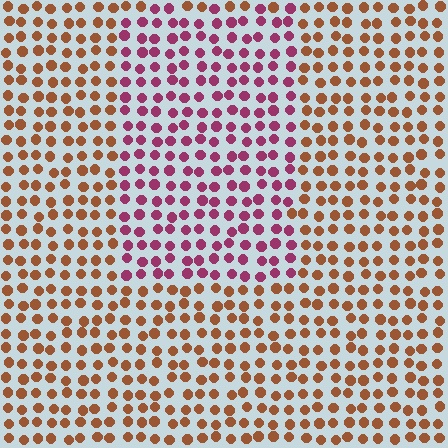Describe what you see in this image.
The image is filled with small brown elements in a uniform arrangement. A rectangle-shaped region is visible where the elements are tinted to a slightly different hue, forming a subtle color boundary.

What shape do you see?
I see a rectangle.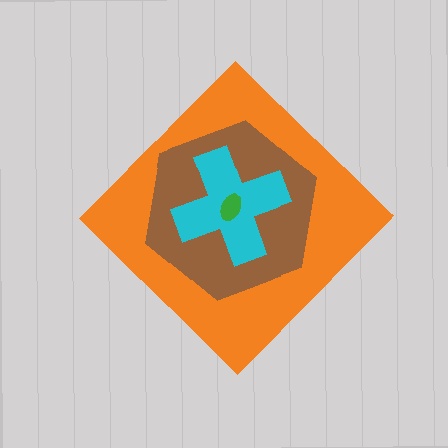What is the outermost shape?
The orange diamond.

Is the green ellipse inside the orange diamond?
Yes.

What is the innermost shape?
The green ellipse.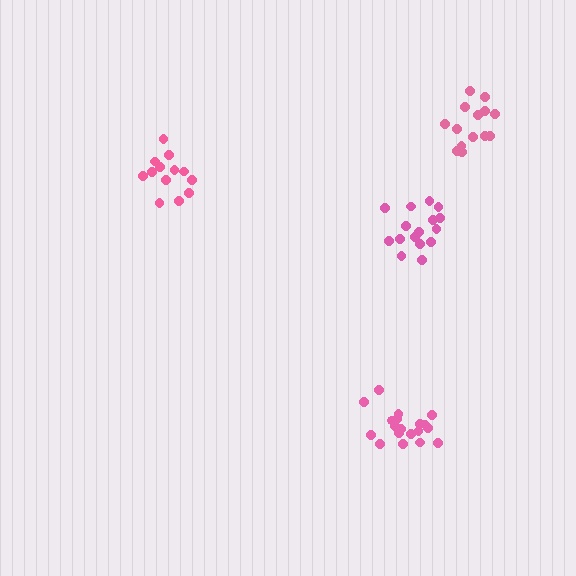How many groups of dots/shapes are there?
There are 4 groups.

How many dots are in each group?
Group 1: 16 dots, Group 2: 19 dots, Group 3: 13 dots, Group 4: 14 dots (62 total).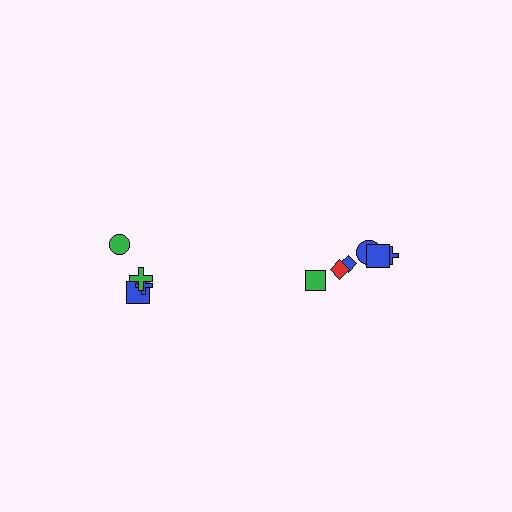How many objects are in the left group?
There are 4 objects.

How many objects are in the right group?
There are 6 objects.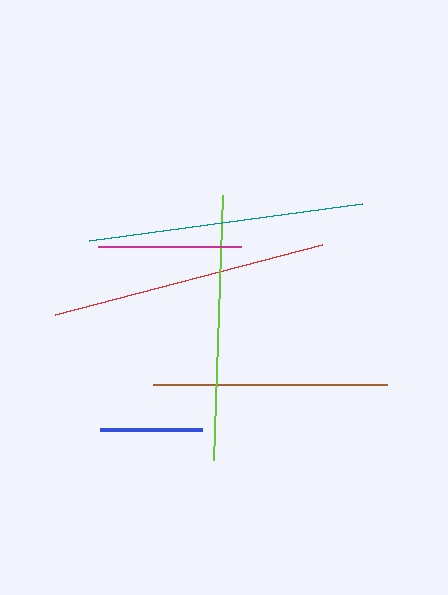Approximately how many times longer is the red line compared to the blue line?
The red line is approximately 2.7 times the length of the blue line.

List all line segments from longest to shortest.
From longest to shortest: red, teal, lime, brown, magenta, blue.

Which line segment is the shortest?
The blue line is the shortest at approximately 102 pixels.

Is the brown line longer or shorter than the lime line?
The lime line is longer than the brown line.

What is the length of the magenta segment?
The magenta segment is approximately 143 pixels long.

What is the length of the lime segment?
The lime segment is approximately 264 pixels long.